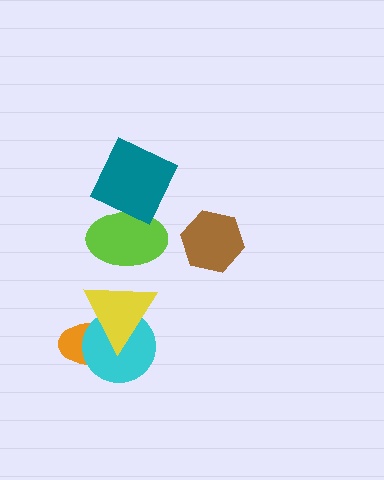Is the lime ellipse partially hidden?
Yes, it is partially covered by another shape.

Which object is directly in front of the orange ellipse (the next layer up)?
The cyan circle is directly in front of the orange ellipse.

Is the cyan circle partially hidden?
Yes, it is partially covered by another shape.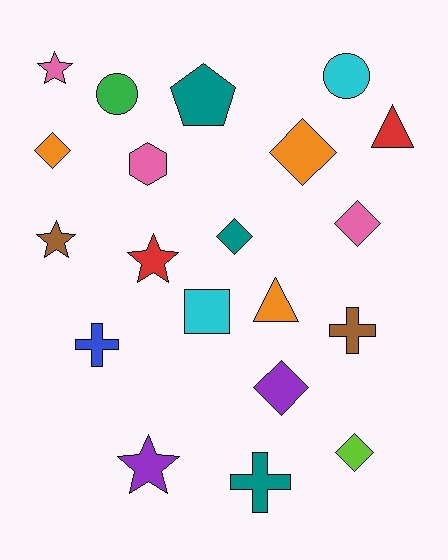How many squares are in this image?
There is 1 square.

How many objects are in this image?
There are 20 objects.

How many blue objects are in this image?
There is 1 blue object.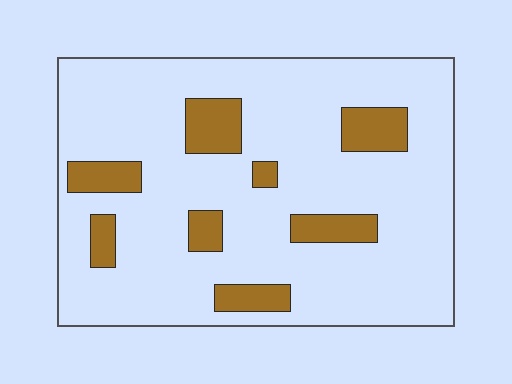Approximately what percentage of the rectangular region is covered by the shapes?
Approximately 15%.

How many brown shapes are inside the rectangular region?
8.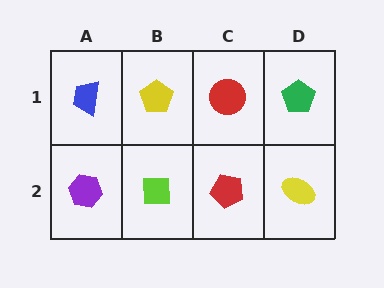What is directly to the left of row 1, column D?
A red circle.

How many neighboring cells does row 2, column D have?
2.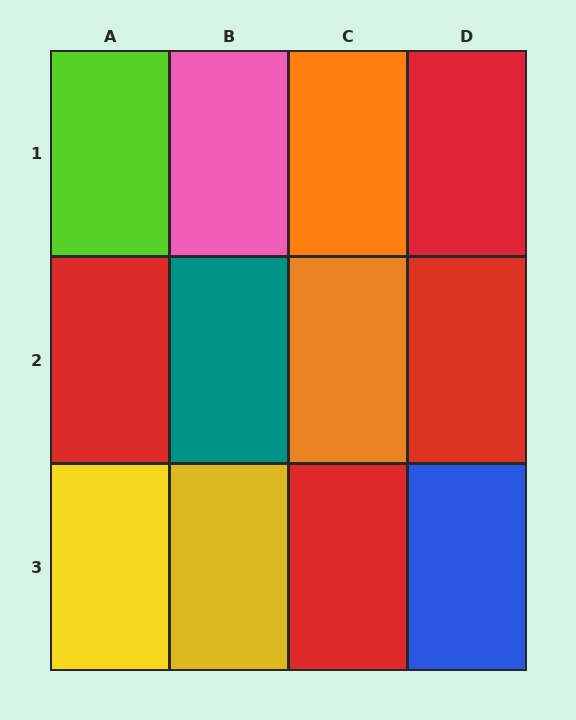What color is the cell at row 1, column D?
Red.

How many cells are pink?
1 cell is pink.